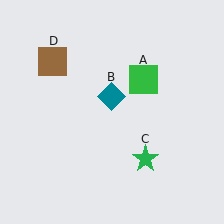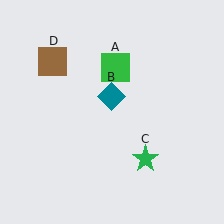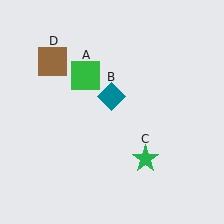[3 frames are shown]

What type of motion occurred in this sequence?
The green square (object A) rotated counterclockwise around the center of the scene.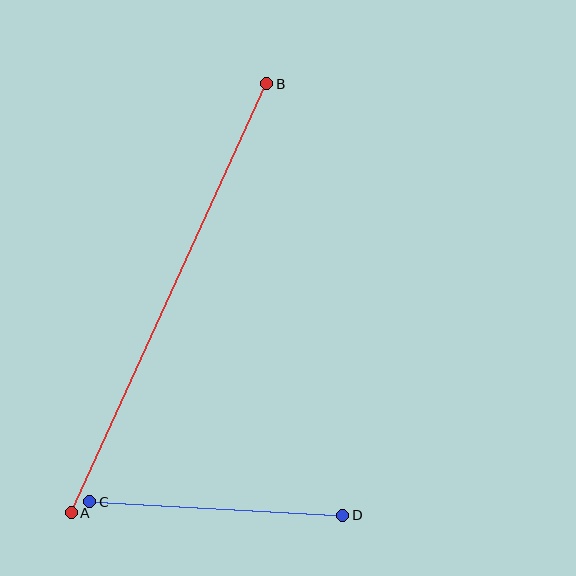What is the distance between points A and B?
The distance is approximately 471 pixels.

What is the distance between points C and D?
The distance is approximately 253 pixels.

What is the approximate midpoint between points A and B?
The midpoint is at approximately (169, 298) pixels.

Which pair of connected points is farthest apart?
Points A and B are farthest apart.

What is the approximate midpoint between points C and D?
The midpoint is at approximately (216, 508) pixels.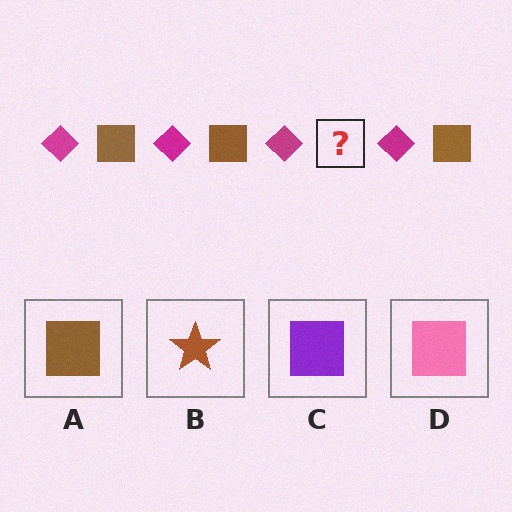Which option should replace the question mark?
Option A.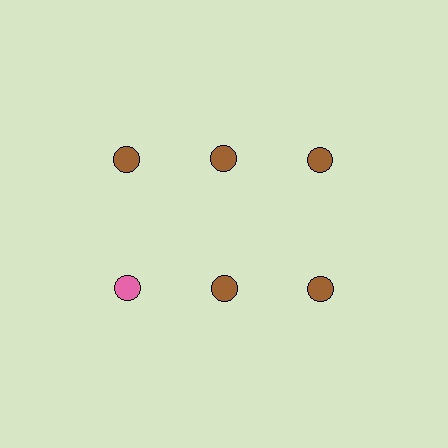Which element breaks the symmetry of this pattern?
The pink circle in the second row, leftmost column breaks the symmetry. All other shapes are brown circles.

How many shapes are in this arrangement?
There are 6 shapes arranged in a grid pattern.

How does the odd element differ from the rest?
It has a different color: pink instead of brown.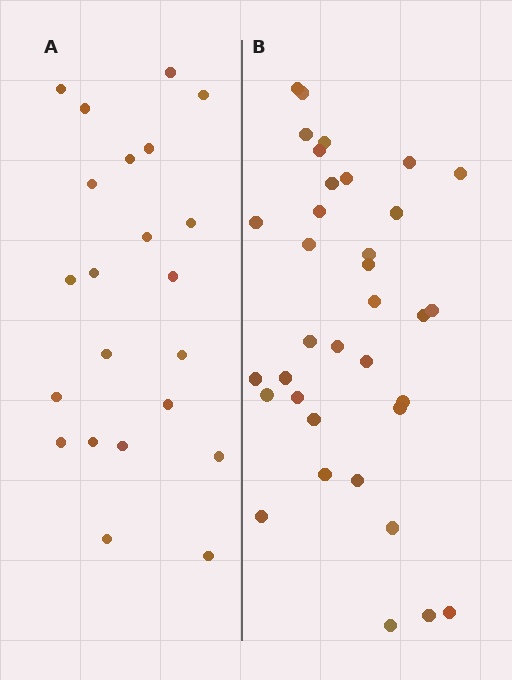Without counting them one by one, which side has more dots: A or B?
Region B (the right region) has more dots.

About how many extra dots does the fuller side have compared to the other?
Region B has approximately 15 more dots than region A.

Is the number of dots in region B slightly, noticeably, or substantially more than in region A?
Region B has substantially more. The ratio is roughly 1.6 to 1.